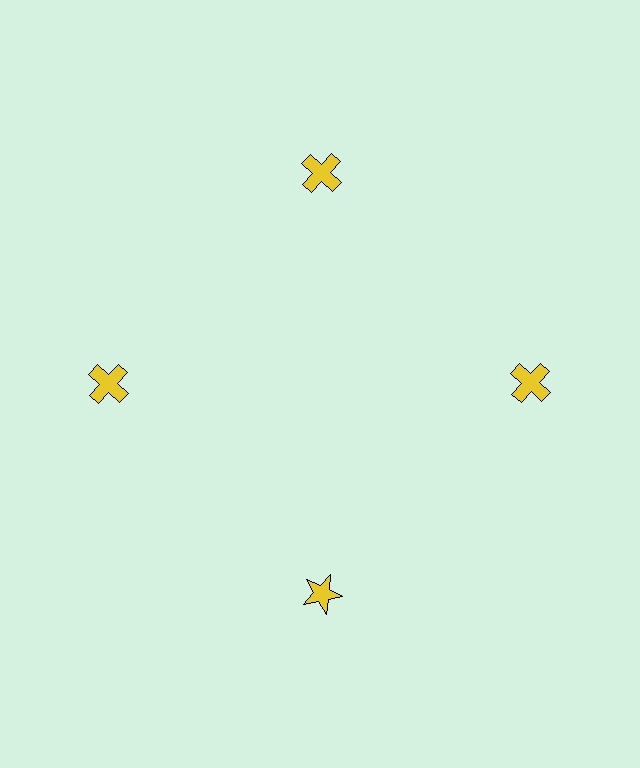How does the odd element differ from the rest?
It has a different shape: star instead of cross.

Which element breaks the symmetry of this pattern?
The yellow star at roughly the 6 o'clock position breaks the symmetry. All other shapes are yellow crosses.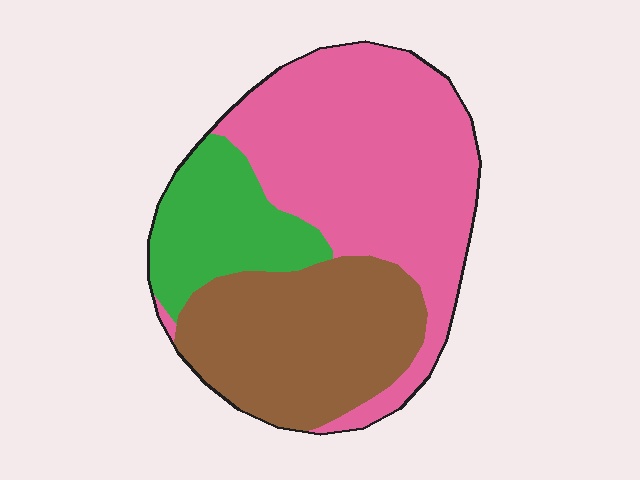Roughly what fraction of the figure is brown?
Brown covers around 35% of the figure.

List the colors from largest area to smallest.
From largest to smallest: pink, brown, green.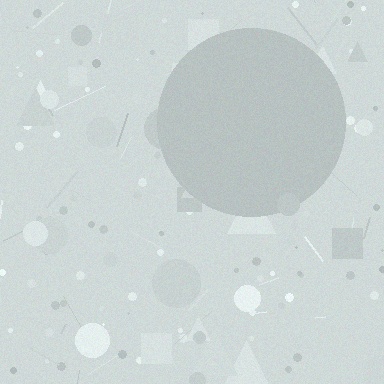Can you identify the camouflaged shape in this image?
The camouflaged shape is a circle.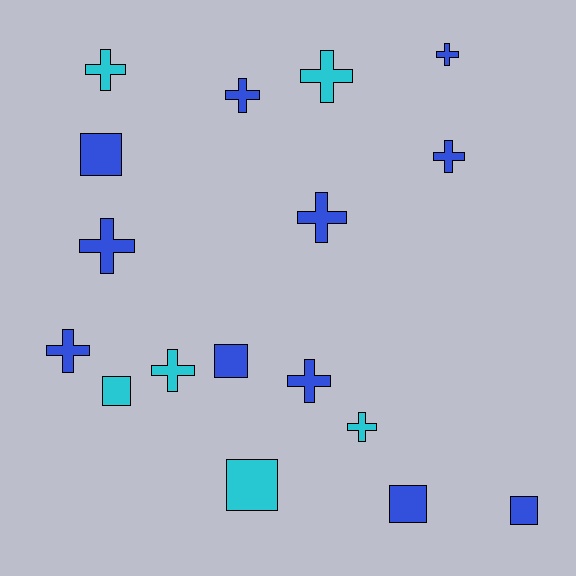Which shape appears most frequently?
Cross, with 11 objects.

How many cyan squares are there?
There are 2 cyan squares.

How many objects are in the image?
There are 17 objects.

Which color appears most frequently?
Blue, with 11 objects.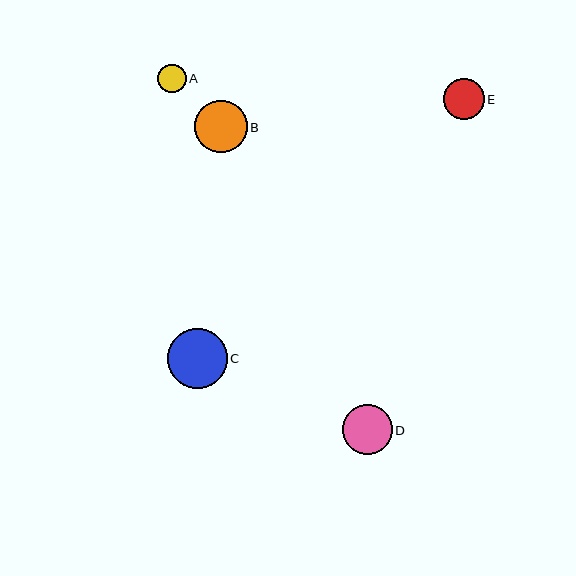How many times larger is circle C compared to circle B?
Circle C is approximately 1.1 times the size of circle B.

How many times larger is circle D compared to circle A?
Circle D is approximately 1.8 times the size of circle A.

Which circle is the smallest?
Circle A is the smallest with a size of approximately 28 pixels.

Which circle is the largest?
Circle C is the largest with a size of approximately 60 pixels.